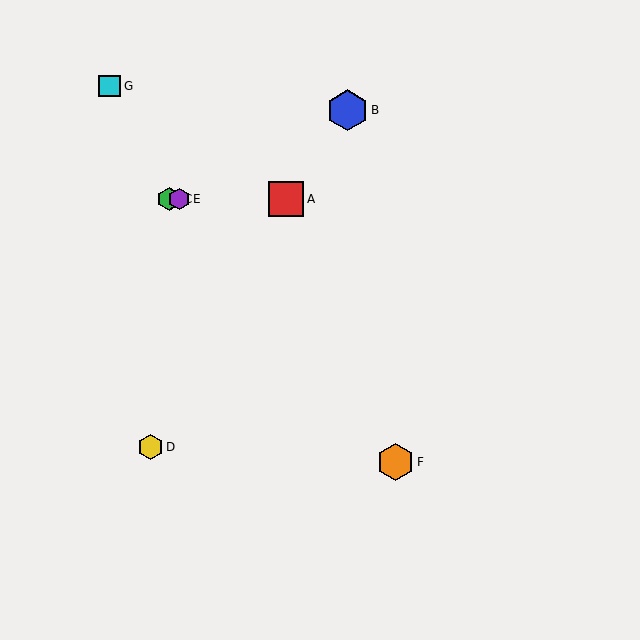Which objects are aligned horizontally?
Objects A, C, E are aligned horizontally.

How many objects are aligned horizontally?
3 objects (A, C, E) are aligned horizontally.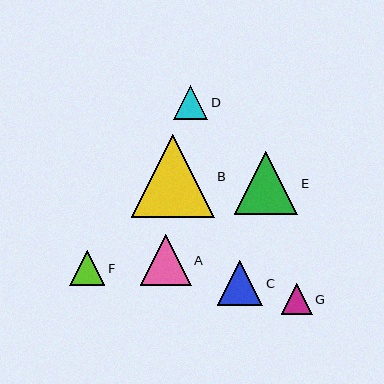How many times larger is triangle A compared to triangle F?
Triangle A is approximately 1.5 times the size of triangle F.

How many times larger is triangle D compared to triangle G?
Triangle D is approximately 1.1 times the size of triangle G.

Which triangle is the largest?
Triangle B is the largest with a size of approximately 83 pixels.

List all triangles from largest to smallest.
From largest to smallest: B, E, A, C, F, D, G.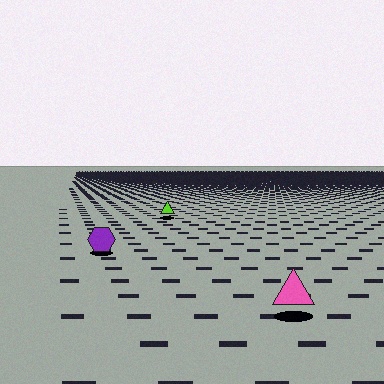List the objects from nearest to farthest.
From nearest to farthest: the pink triangle, the purple hexagon, the lime triangle.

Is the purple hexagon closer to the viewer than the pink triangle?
No. The pink triangle is closer — you can tell from the texture gradient: the ground texture is coarser near it.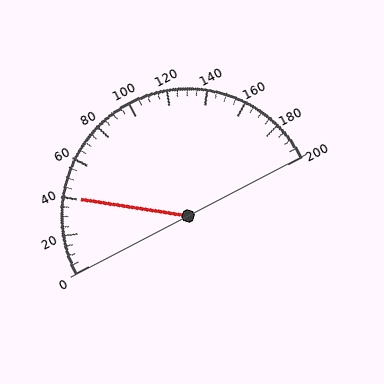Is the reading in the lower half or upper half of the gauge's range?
The reading is in the lower half of the range (0 to 200).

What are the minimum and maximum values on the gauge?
The gauge ranges from 0 to 200.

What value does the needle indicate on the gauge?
The needle indicates approximately 40.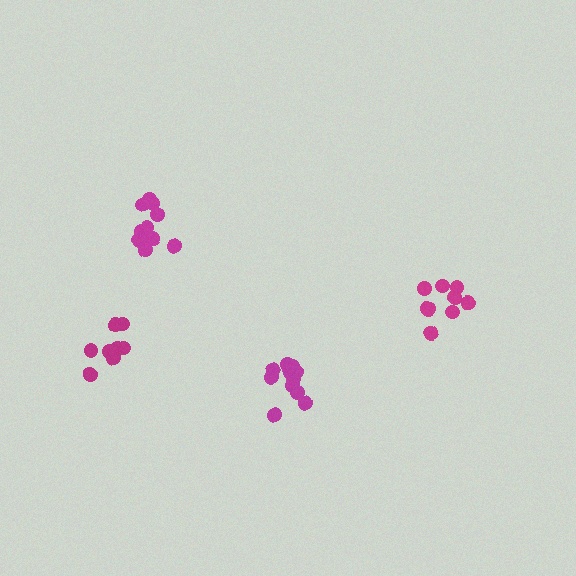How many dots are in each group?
Group 1: 11 dots, Group 2: 9 dots, Group 3: 13 dots, Group 4: 8 dots (41 total).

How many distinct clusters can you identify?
There are 4 distinct clusters.